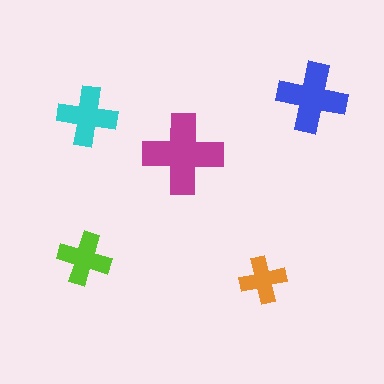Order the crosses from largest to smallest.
the magenta one, the blue one, the cyan one, the lime one, the orange one.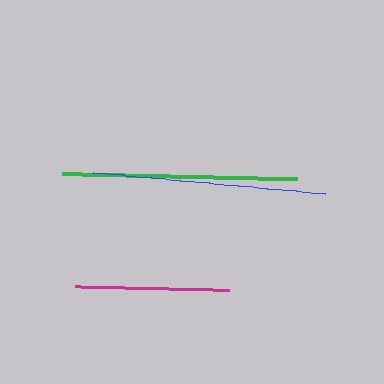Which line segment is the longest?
The green line is the longest at approximately 235 pixels.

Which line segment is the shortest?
The magenta line is the shortest at approximately 155 pixels.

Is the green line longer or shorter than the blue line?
The green line is longer than the blue line.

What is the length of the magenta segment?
The magenta segment is approximately 155 pixels long.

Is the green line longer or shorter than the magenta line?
The green line is longer than the magenta line.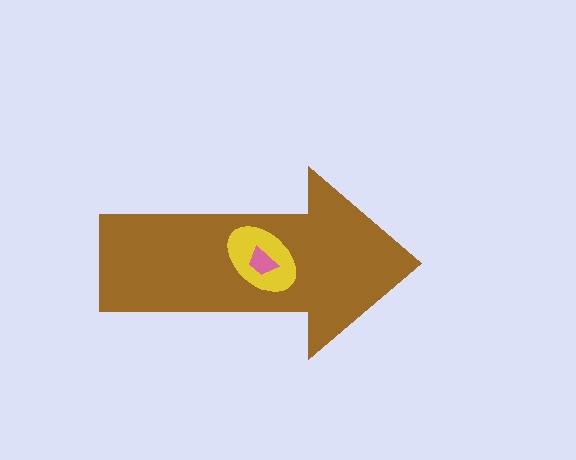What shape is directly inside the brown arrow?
The yellow ellipse.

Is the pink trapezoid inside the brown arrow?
Yes.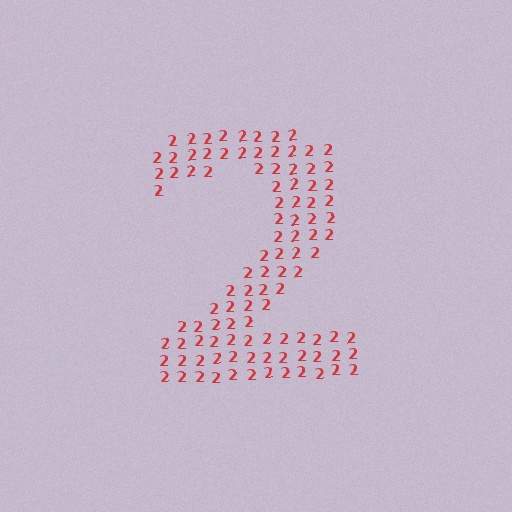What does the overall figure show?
The overall figure shows the digit 2.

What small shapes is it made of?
It is made of small digit 2's.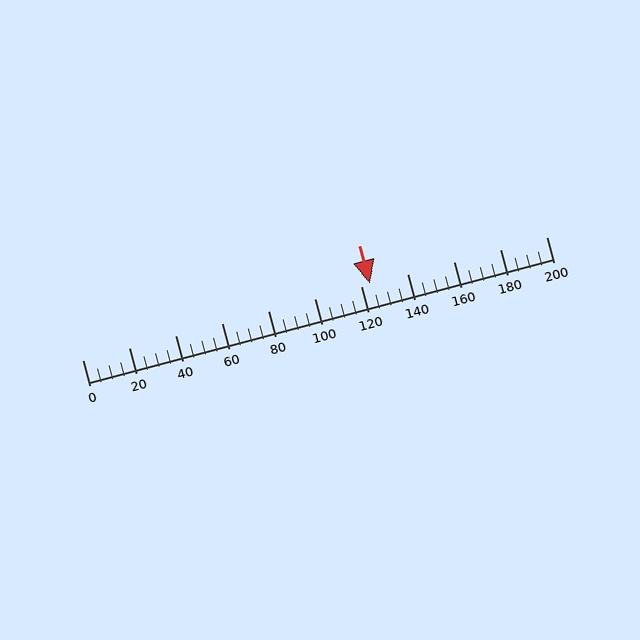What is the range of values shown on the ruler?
The ruler shows values from 0 to 200.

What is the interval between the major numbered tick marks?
The major tick marks are spaced 20 units apart.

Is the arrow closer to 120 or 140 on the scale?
The arrow is closer to 120.